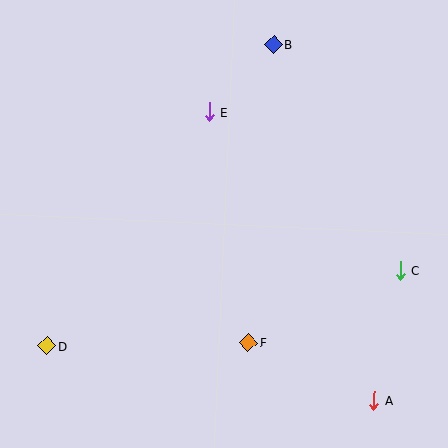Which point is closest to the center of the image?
Point E at (209, 112) is closest to the center.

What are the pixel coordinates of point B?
Point B is at (273, 44).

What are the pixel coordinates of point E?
Point E is at (209, 112).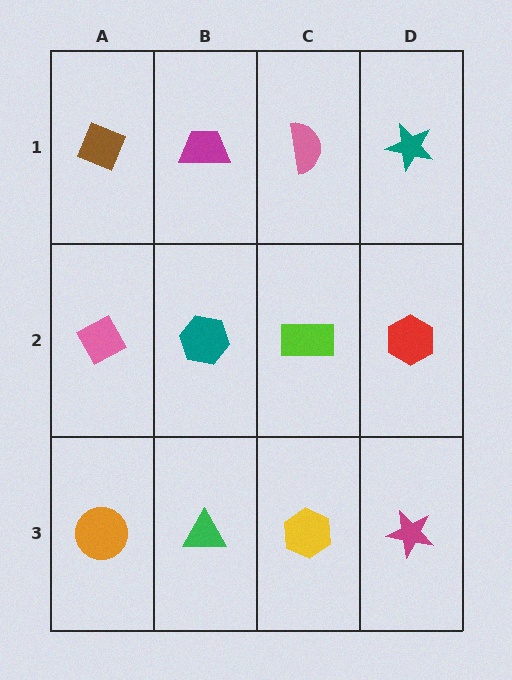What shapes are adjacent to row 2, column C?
A pink semicircle (row 1, column C), a yellow hexagon (row 3, column C), a teal hexagon (row 2, column B), a red hexagon (row 2, column D).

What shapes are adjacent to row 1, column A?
A pink diamond (row 2, column A), a magenta trapezoid (row 1, column B).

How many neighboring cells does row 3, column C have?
3.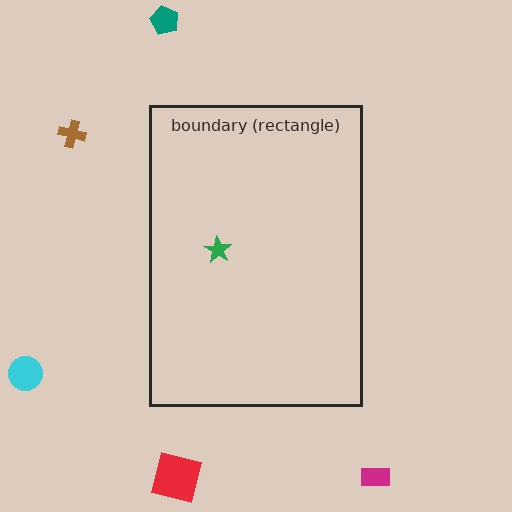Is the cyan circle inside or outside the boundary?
Outside.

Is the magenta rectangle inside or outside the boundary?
Outside.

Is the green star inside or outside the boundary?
Inside.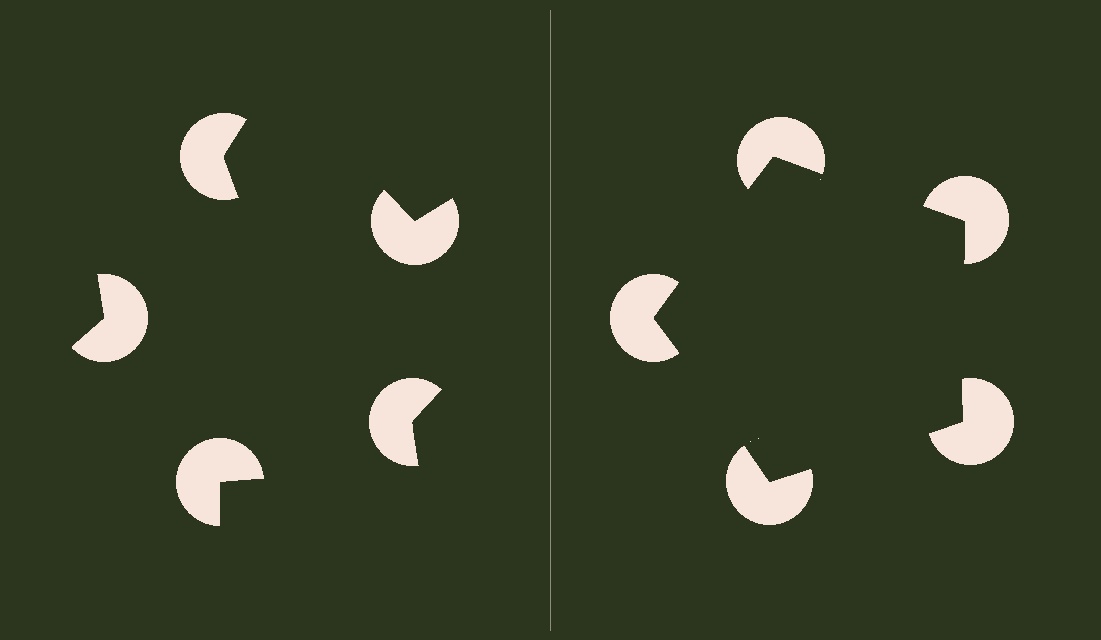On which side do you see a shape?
An illusory pentagon appears on the right side. On the left side the wedge cuts are rotated, so no coherent shape forms.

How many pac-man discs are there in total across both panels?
10 — 5 on each side.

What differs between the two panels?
The pac-man discs are positioned identically on both sides; only the wedge orientations differ. On the right they align to a pentagon; on the left they are misaligned.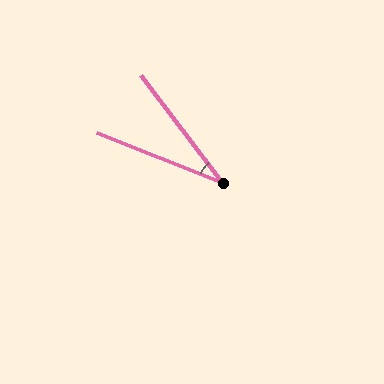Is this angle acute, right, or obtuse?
It is acute.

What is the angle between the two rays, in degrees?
Approximately 31 degrees.